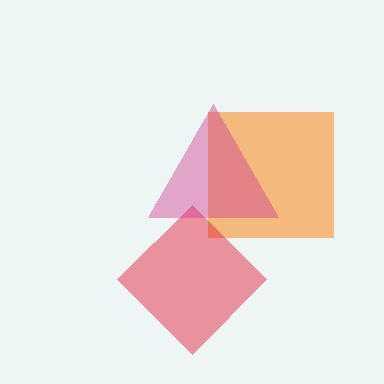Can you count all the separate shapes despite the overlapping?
Yes, there are 3 separate shapes.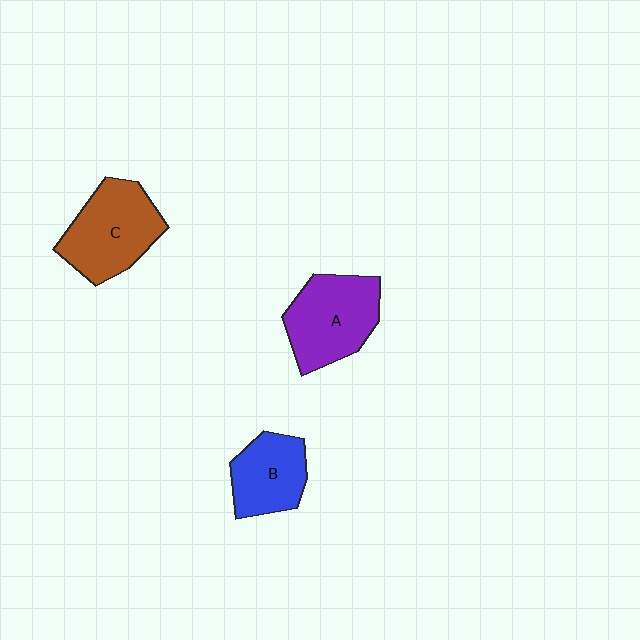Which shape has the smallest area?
Shape B (blue).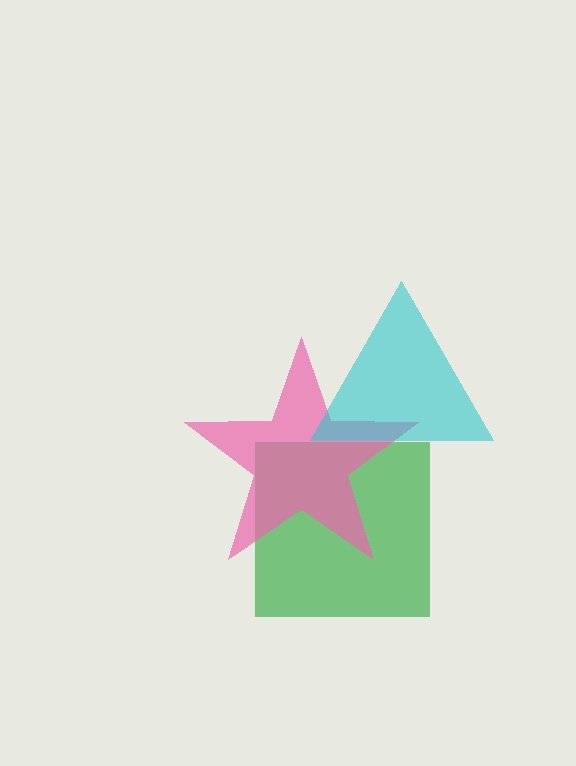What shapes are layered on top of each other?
The layered shapes are: a green square, a pink star, a cyan triangle.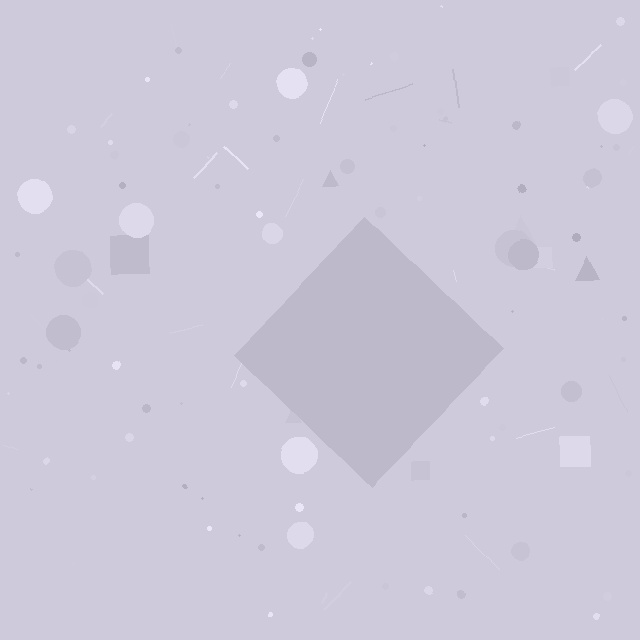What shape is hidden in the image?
A diamond is hidden in the image.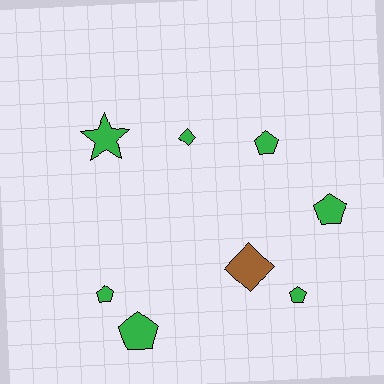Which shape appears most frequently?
Pentagon, with 5 objects.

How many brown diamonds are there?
There is 1 brown diamond.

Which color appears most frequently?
Green, with 7 objects.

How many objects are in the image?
There are 8 objects.